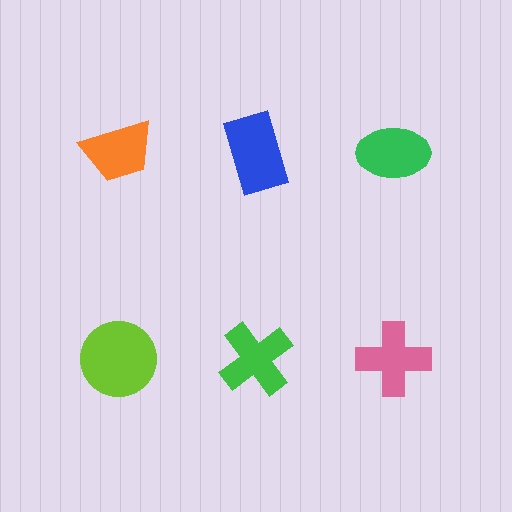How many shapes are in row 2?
3 shapes.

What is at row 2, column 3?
A pink cross.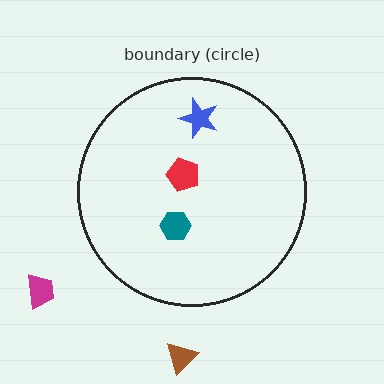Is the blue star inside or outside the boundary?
Inside.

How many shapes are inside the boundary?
3 inside, 2 outside.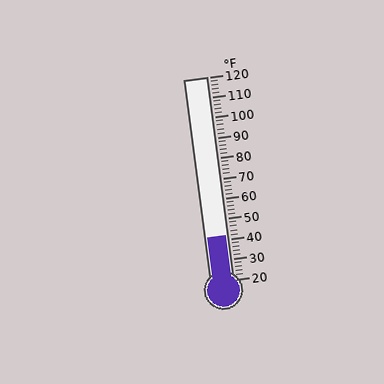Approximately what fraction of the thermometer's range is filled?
The thermometer is filled to approximately 20% of its range.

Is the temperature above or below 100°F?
The temperature is below 100°F.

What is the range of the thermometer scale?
The thermometer scale ranges from 20°F to 120°F.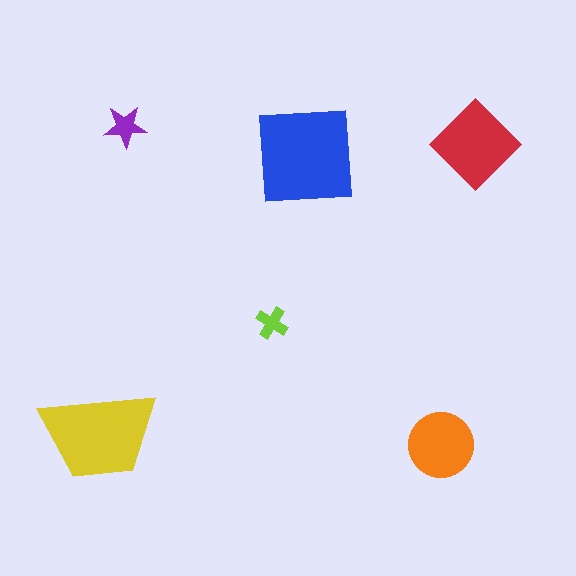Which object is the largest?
The blue square.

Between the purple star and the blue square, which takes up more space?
The blue square.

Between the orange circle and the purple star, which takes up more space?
The orange circle.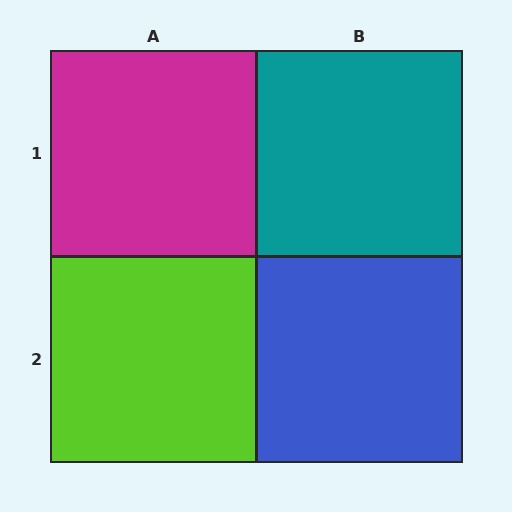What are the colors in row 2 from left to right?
Lime, blue.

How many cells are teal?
1 cell is teal.